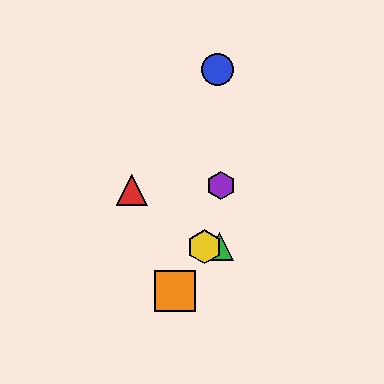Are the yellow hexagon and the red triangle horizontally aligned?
No, the yellow hexagon is at y≈247 and the red triangle is at y≈190.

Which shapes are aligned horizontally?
The green triangle, the yellow hexagon are aligned horizontally.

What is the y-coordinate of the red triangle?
The red triangle is at y≈190.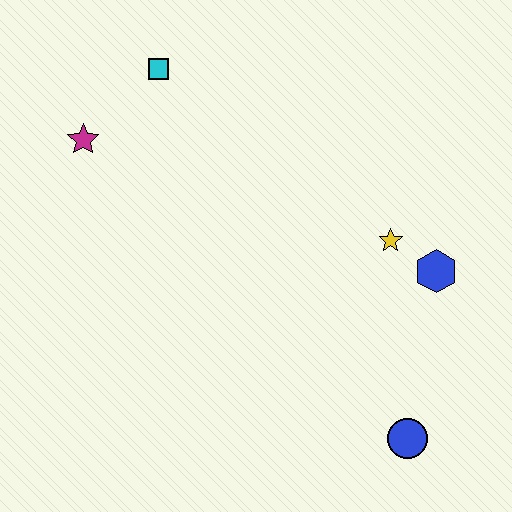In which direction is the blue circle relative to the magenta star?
The blue circle is to the right of the magenta star.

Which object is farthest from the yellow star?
The magenta star is farthest from the yellow star.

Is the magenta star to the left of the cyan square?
Yes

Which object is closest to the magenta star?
The cyan square is closest to the magenta star.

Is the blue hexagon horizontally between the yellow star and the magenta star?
No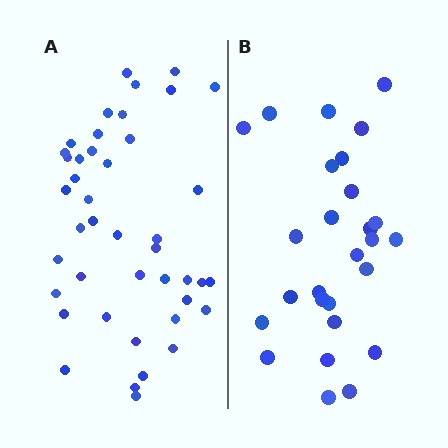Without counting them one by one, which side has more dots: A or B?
Region A (the left region) has more dots.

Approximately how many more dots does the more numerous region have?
Region A has approximately 15 more dots than region B.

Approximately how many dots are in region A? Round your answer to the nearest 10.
About 40 dots. (The exact count is 43, which rounds to 40.)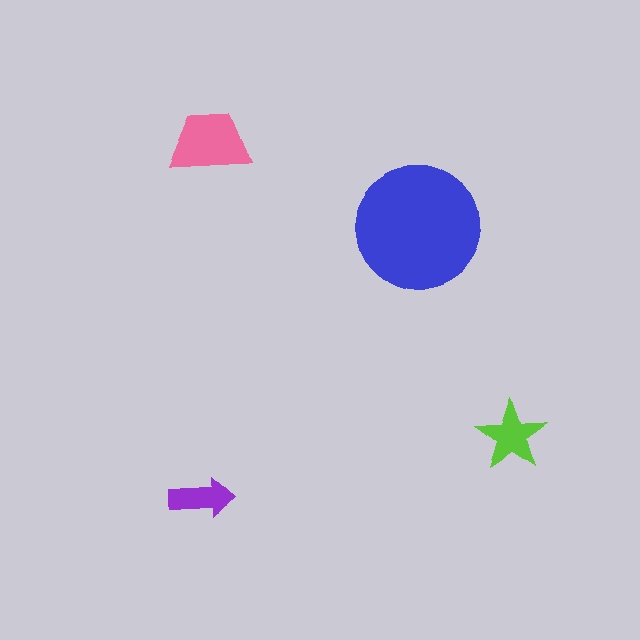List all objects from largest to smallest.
The blue circle, the pink trapezoid, the lime star, the purple arrow.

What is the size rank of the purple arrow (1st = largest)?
4th.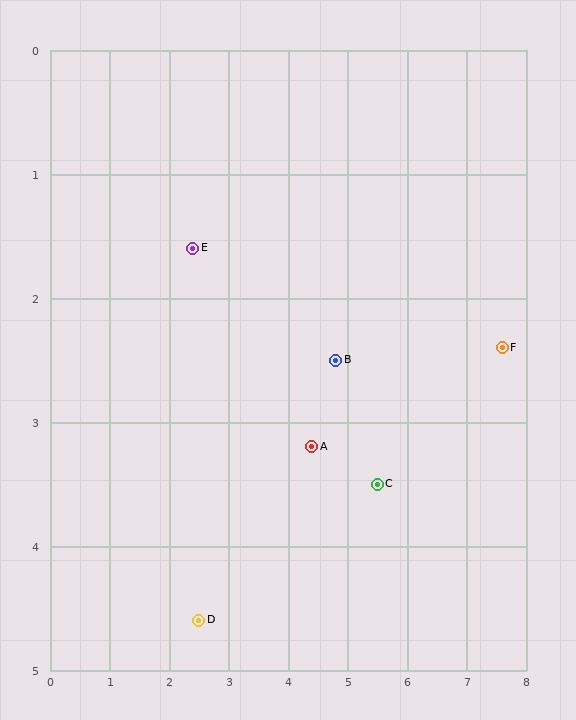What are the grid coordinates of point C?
Point C is at approximately (5.5, 3.5).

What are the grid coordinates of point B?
Point B is at approximately (4.8, 2.5).